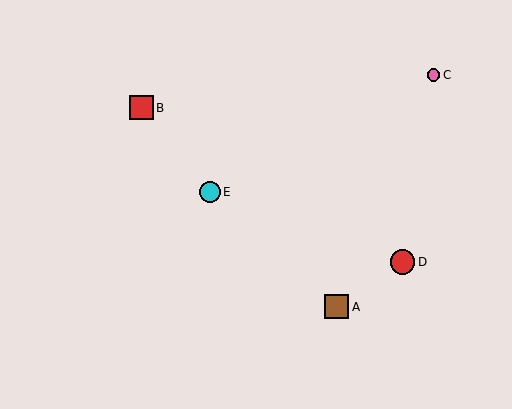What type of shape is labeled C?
Shape C is a pink circle.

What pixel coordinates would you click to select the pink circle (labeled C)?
Click at (434, 75) to select the pink circle C.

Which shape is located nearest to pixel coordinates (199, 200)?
The cyan circle (labeled E) at (210, 192) is nearest to that location.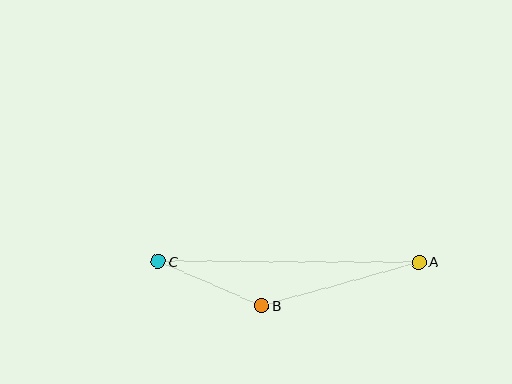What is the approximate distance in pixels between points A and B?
The distance between A and B is approximately 163 pixels.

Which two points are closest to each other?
Points B and C are closest to each other.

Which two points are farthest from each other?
Points A and C are farthest from each other.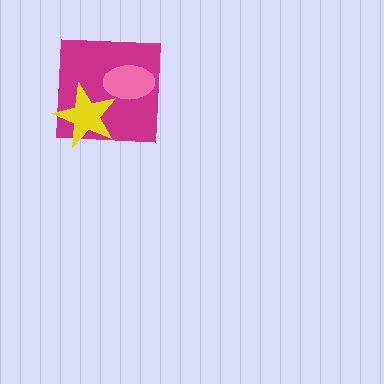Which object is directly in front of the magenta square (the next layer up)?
The yellow star is directly in front of the magenta square.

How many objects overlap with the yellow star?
1 object overlaps with the yellow star.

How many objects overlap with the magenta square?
2 objects overlap with the magenta square.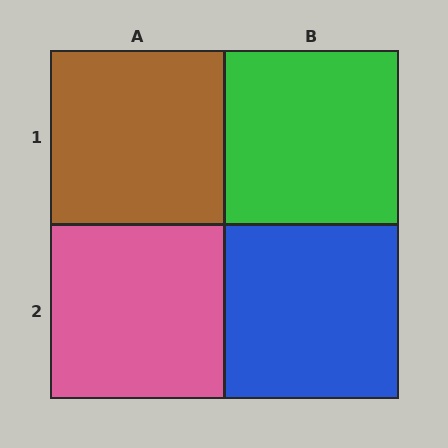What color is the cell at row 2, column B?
Blue.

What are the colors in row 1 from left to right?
Brown, green.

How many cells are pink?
1 cell is pink.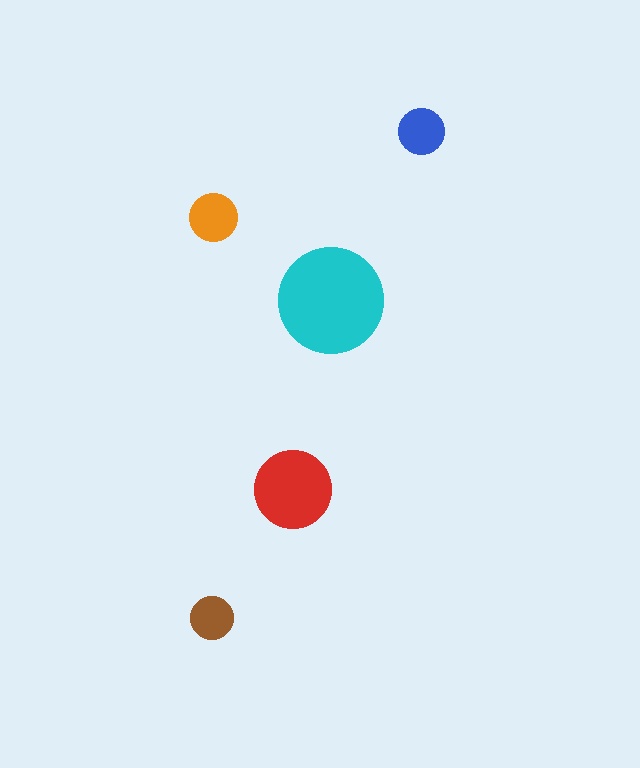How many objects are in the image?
There are 5 objects in the image.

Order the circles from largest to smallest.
the cyan one, the red one, the orange one, the blue one, the brown one.